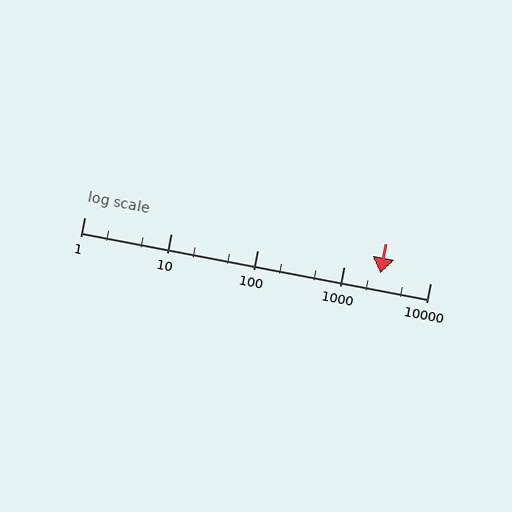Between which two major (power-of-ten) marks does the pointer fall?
The pointer is between 1000 and 10000.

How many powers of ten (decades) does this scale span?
The scale spans 4 decades, from 1 to 10000.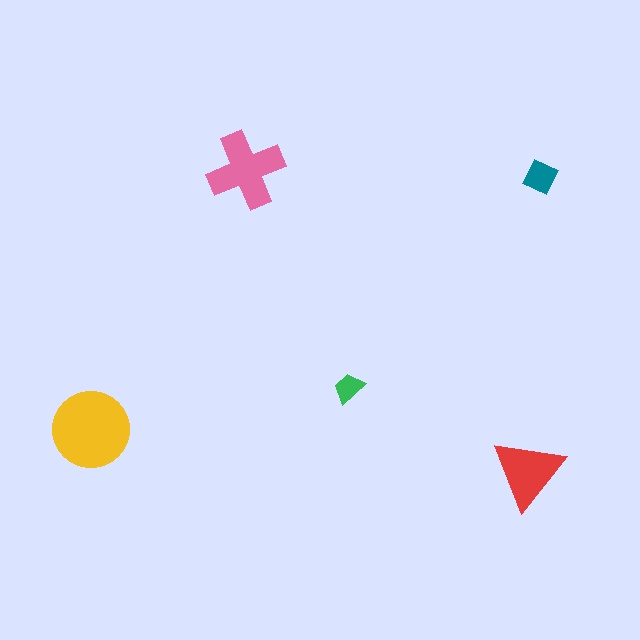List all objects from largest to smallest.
The yellow circle, the pink cross, the red triangle, the teal diamond, the green trapezoid.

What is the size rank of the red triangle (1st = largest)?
3rd.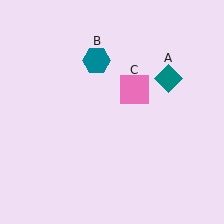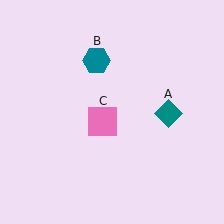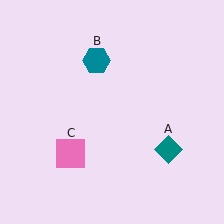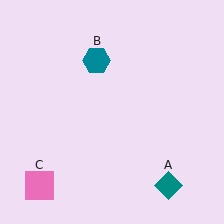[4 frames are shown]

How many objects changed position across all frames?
2 objects changed position: teal diamond (object A), pink square (object C).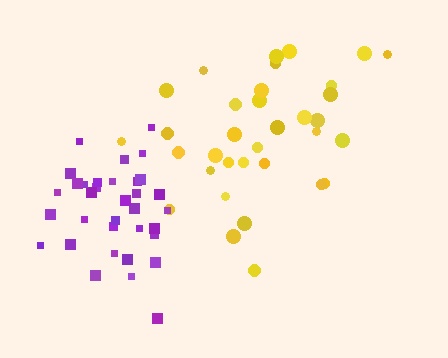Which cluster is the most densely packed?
Purple.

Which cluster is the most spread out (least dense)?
Yellow.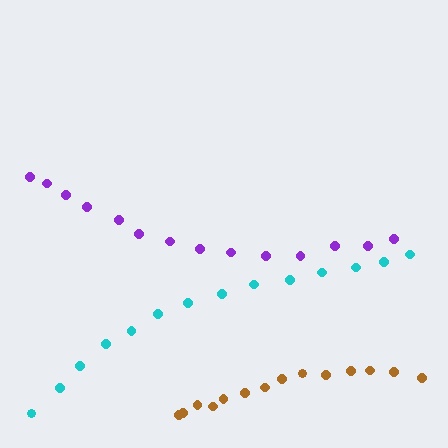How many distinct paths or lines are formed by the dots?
There are 3 distinct paths.